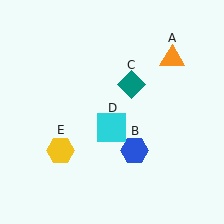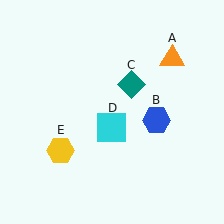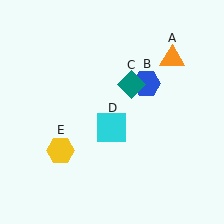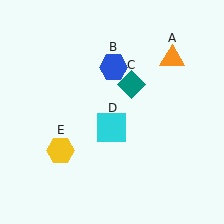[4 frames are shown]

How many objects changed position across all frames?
1 object changed position: blue hexagon (object B).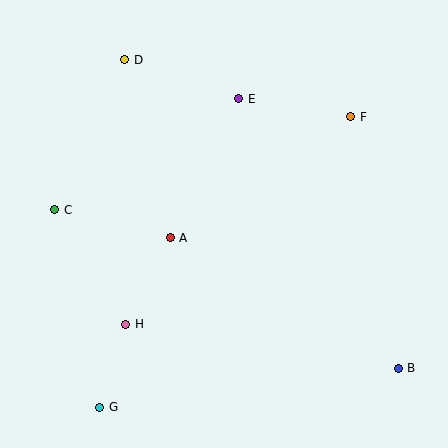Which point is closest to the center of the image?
Point A at (170, 238) is closest to the center.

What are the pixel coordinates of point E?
Point E is at (239, 99).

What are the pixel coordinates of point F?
Point F is at (351, 117).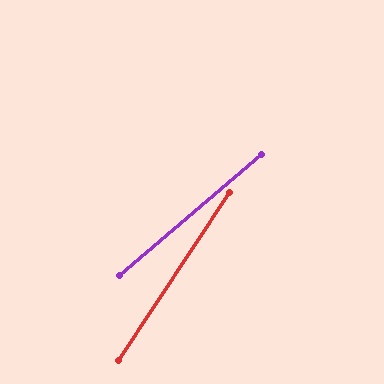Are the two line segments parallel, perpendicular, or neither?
Neither parallel nor perpendicular — they differ by about 16°.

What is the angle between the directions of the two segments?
Approximately 16 degrees.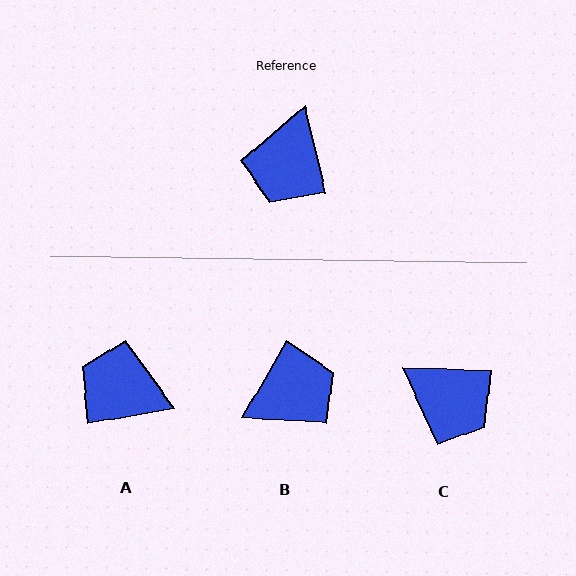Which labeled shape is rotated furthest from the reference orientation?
B, about 137 degrees away.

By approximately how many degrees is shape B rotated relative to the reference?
Approximately 137 degrees counter-clockwise.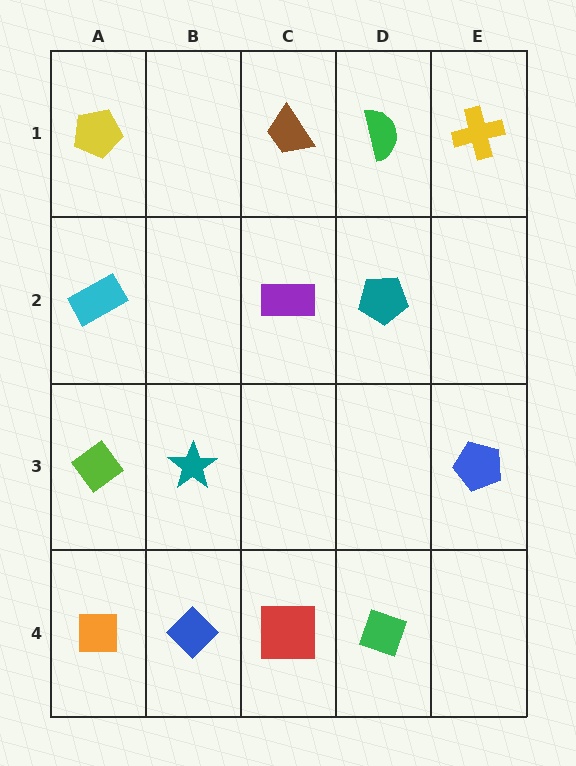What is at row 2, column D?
A teal pentagon.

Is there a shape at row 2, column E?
No, that cell is empty.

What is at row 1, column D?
A green semicircle.